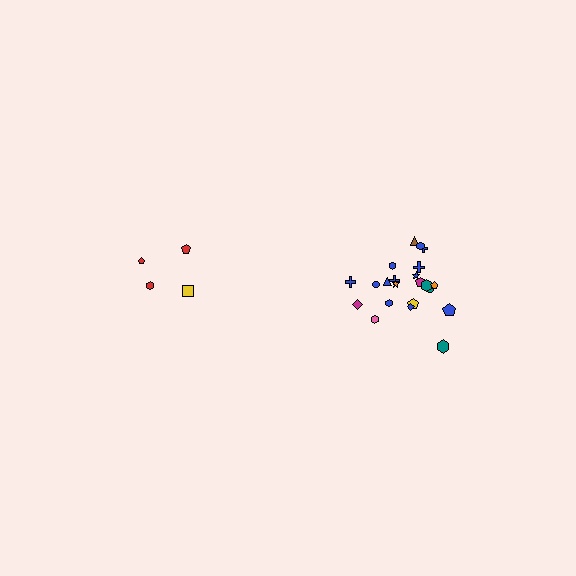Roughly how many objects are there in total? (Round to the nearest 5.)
Roughly 25 objects in total.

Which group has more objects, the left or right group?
The right group.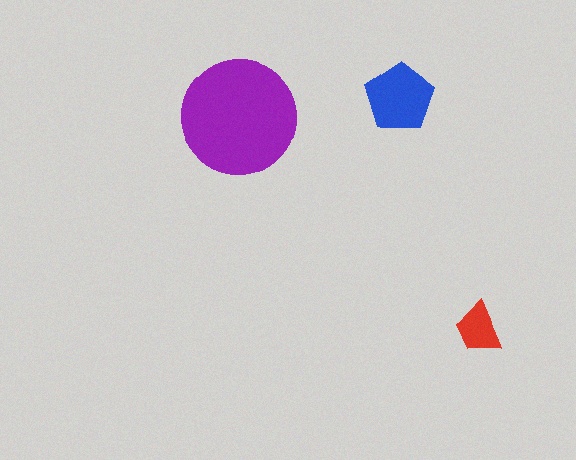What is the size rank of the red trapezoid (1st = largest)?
3rd.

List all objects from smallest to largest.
The red trapezoid, the blue pentagon, the purple circle.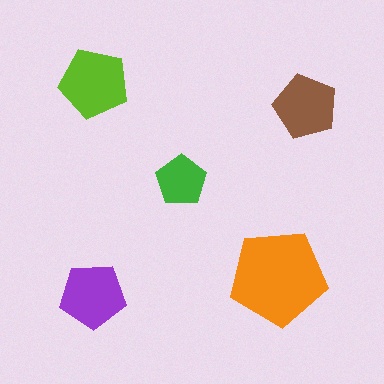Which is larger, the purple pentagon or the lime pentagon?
The lime one.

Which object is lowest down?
The purple pentagon is bottommost.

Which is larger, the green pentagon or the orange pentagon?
The orange one.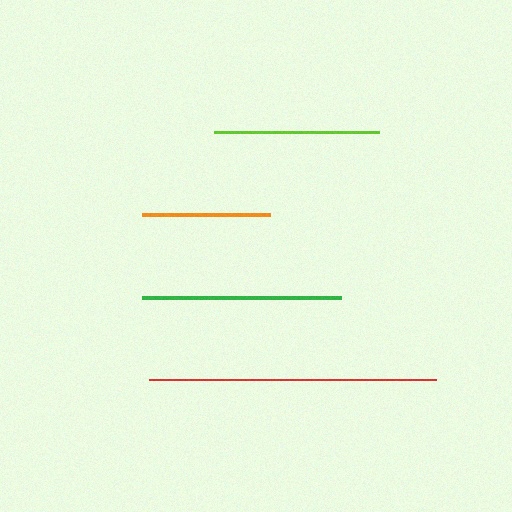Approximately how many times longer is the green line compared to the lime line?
The green line is approximately 1.2 times the length of the lime line.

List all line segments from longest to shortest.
From longest to shortest: red, green, lime, orange.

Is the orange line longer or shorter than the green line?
The green line is longer than the orange line.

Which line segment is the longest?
The red line is the longest at approximately 288 pixels.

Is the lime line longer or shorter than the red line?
The red line is longer than the lime line.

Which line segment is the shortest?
The orange line is the shortest at approximately 128 pixels.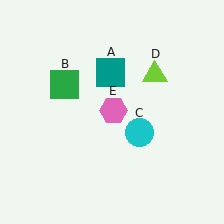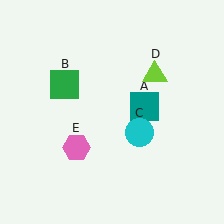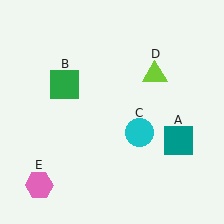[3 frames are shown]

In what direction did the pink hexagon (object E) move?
The pink hexagon (object E) moved down and to the left.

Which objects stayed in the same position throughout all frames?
Green square (object B) and cyan circle (object C) and lime triangle (object D) remained stationary.